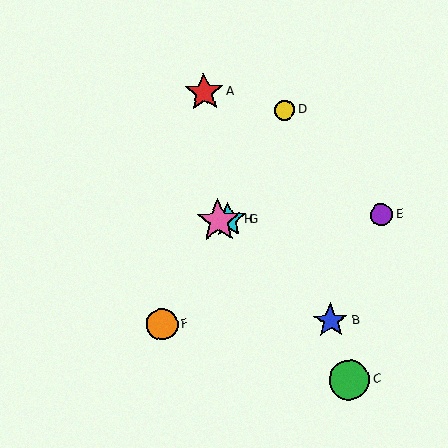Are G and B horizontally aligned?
No, G is at y≈220 and B is at y≈321.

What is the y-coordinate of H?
Object H is at y≈221.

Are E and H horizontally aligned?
Yes, both are at y≈215.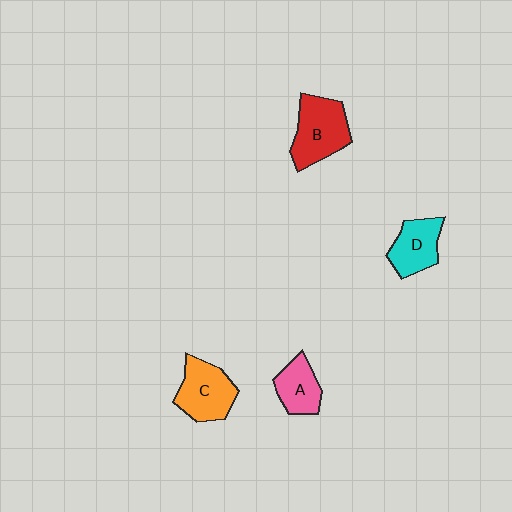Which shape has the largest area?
Shape B (red).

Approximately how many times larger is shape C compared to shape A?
Approximately 1.4 times.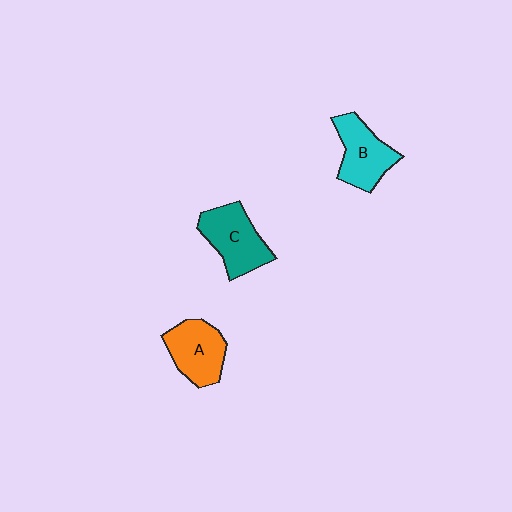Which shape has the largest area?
Shape C (teal).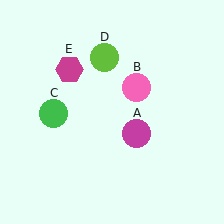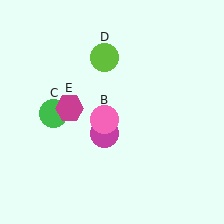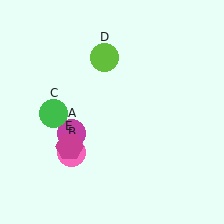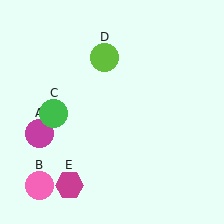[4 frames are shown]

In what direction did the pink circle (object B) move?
The pink circle (object B) moved down and to the left.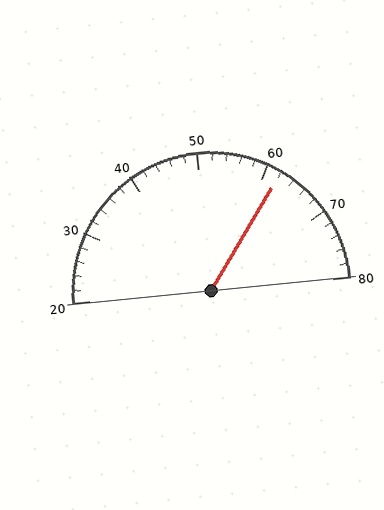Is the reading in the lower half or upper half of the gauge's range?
The reading is in the upper half of the range (20 to 80).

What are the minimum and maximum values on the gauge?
The gauge ranges from 20 to 80.